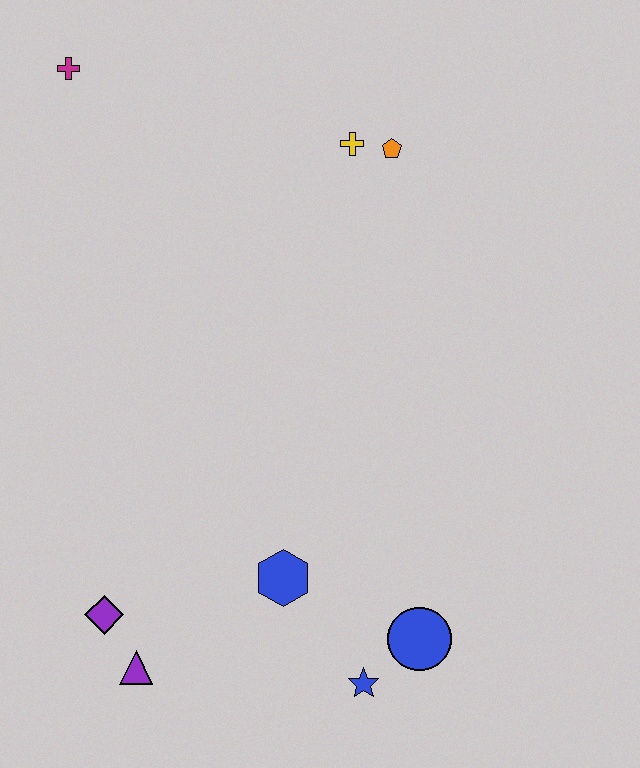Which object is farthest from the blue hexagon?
The magenta cross is farthest from the blue hexagon.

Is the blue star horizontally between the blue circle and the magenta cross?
Yes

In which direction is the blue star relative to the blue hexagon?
The blue star is below the blue hexagon.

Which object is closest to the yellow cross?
The orange pentagon is closest to the yellow cross.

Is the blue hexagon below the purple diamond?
No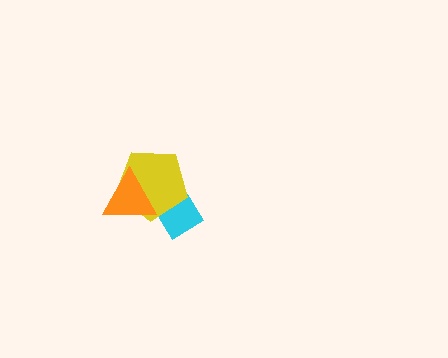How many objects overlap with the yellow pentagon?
2 objects overlap with the yellow pentagon.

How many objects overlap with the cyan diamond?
1 object overlaps with the cyan diamond.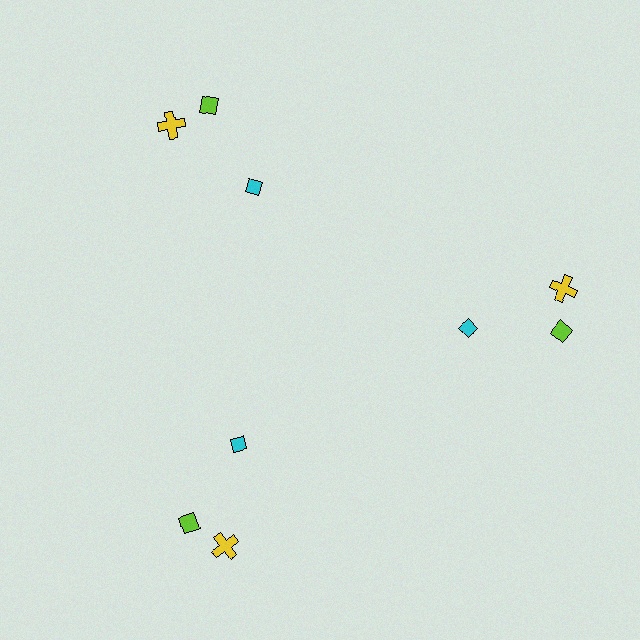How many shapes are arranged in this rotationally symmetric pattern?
There are 9 shapes, arranged in 3 groups of 3.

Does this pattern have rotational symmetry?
Yes, this pattern has 3-fold rotational symmetry. It looks the same after rotating 120 degrees around the center.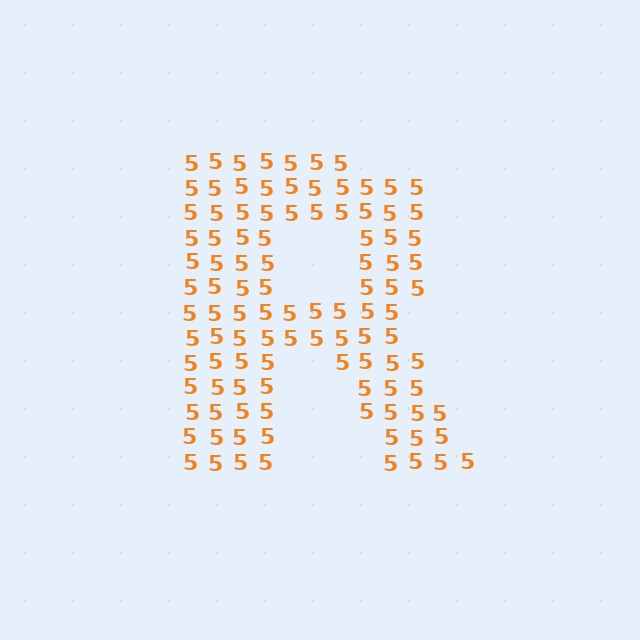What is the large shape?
The large shape is the letter R.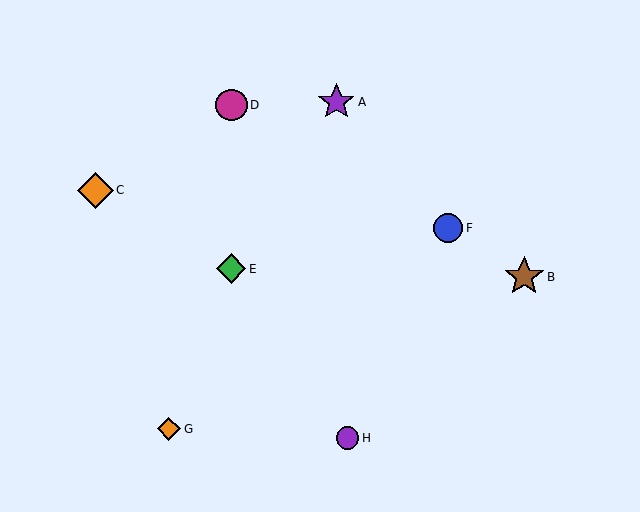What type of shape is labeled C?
Shape C is an orange diamond.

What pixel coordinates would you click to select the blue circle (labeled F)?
Click at (448, 228) to select the blue circle F.